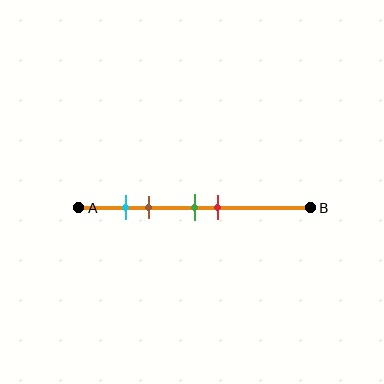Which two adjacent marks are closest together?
The cyan and brown marks are the closest adjacent pair.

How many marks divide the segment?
There are 4 marks dividing the segment.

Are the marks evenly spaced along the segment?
No, the marks are not evenly spaced.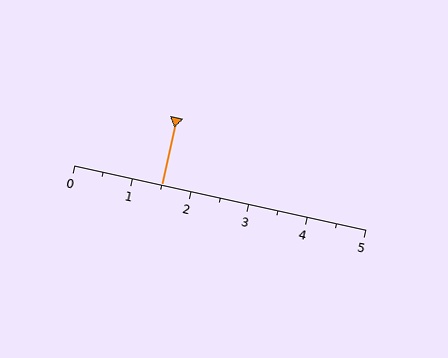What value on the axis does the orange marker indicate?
The marker indicates approximately 1.5.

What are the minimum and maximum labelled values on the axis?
The axis runs from 0 to 5.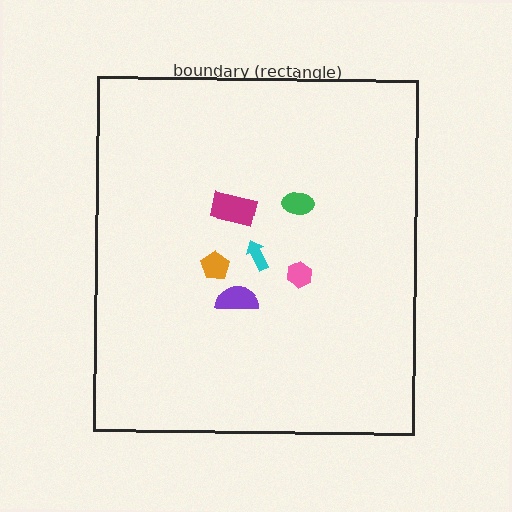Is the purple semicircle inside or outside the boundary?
Inside.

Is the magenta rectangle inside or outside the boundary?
Inside.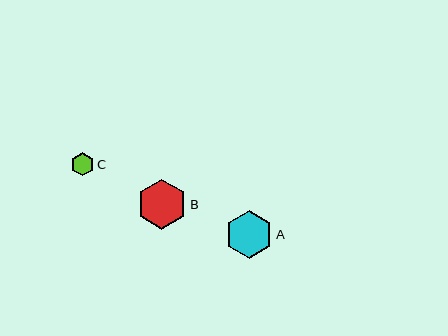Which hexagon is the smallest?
Hexagon C is the smallest with a size of approximately 23 pixels.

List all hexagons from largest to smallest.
From largest to smallest: B, A, C.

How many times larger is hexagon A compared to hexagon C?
Hexagon A is approximately 2.1 times the size of hexagon C.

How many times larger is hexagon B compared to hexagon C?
Hexagon B is approximately 2.2 times the size of hexagon C.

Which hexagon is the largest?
Hexagon B is the largest with a size of approximately 50 pixels.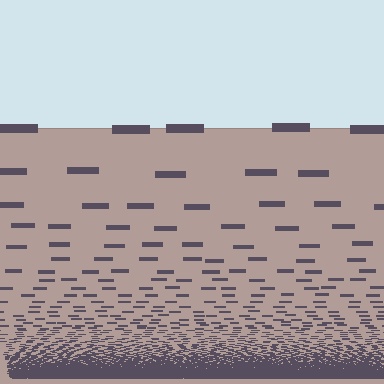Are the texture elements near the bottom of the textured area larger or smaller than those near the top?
Smaller. The gradient is inverted — elements near the bottom are smaller and denser.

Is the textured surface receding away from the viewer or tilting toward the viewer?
The surface appears to tilt toward the viewer. Texture elements get larger and sparser toward the top.